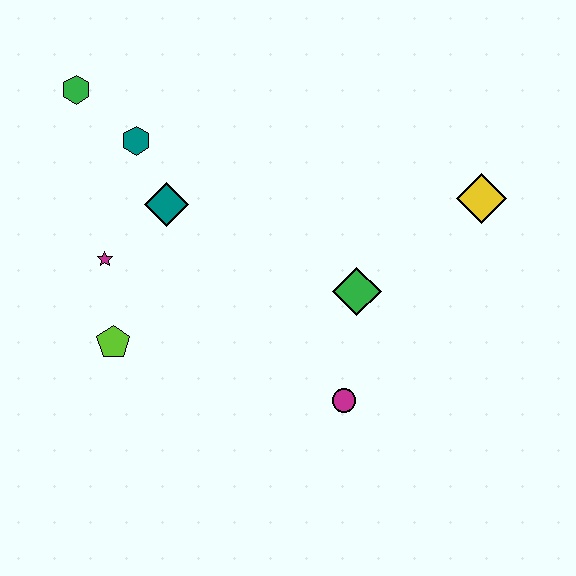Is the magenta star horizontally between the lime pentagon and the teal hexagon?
No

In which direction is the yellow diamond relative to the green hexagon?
The yellow diamond is to the right of the green hexagon.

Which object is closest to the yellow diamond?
The green diamond is closest to the yellow diamond.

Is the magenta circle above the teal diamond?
No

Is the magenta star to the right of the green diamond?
No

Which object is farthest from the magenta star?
The yellow diamond is farthest from the magenta star.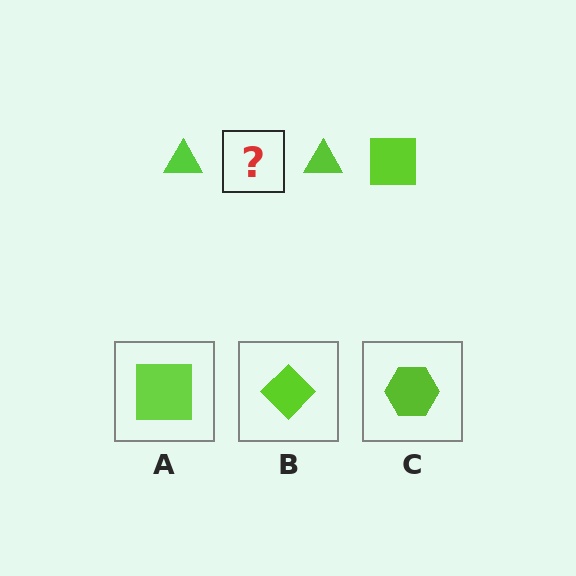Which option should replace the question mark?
Option A.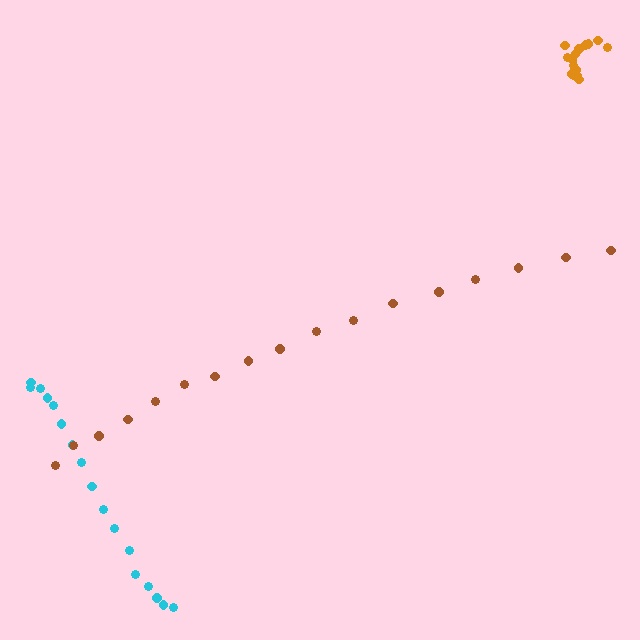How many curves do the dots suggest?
There are 3 distinct paths.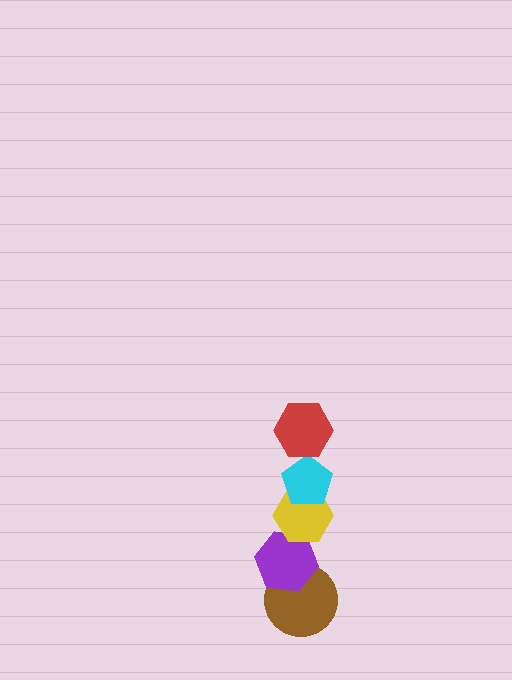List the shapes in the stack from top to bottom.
From top to bottom: the red hexagon, the cyan pentagon, the yellow hexagon, the purple hexagon, the brown circle.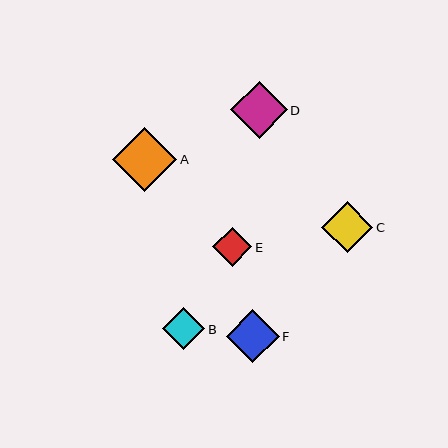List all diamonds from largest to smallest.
From largest to smallest: A, D, F, C, B, E.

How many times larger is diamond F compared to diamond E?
Diamond F is approximately 1.4 times the size of diamond E.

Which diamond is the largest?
Diamond A is the largest with a size of approximately 64 pixels.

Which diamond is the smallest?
Diamond E is the smallest with a size of approximately 39 pixels.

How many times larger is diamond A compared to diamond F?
Diamond A is approximately 1.2 times the size of diamond F.